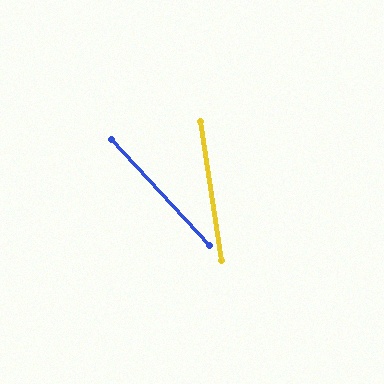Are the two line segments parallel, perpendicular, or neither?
Neither parallel nor perpendicular — they differ by about 34°.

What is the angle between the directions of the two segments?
Approximately 34 degrees.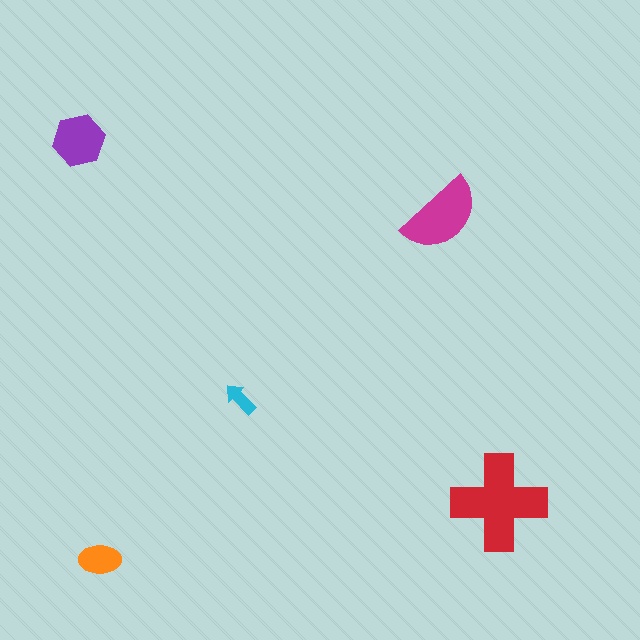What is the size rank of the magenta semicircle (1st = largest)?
2nd.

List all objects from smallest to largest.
The cyan arrow, the orange ellipse, the purple hexagon, the magenta semicircle, the red cross.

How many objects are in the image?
There are 5 objects in the image.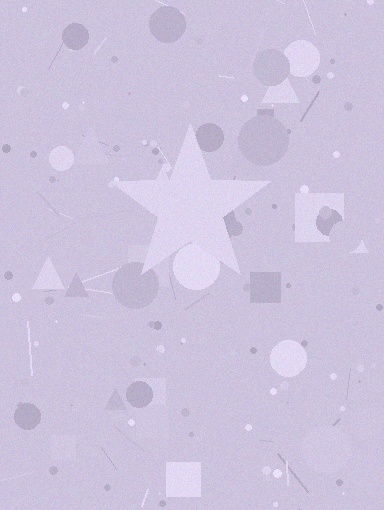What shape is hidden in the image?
A star is hidden in the image.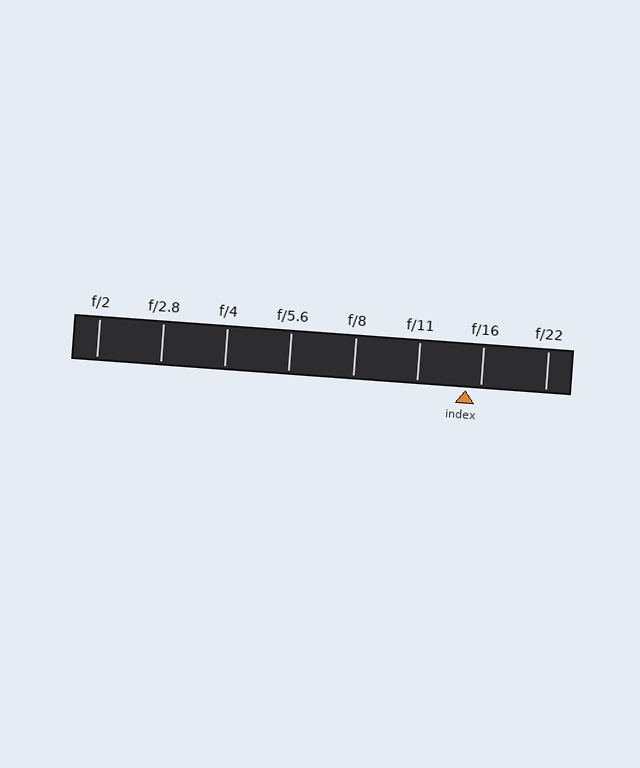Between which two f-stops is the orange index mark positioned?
The index mark is between f/11 and f/16.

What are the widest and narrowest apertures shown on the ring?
The widest aperture shown is f/2 and the narrowest is f/22.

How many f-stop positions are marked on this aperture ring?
There are 8 f-stop positions marked.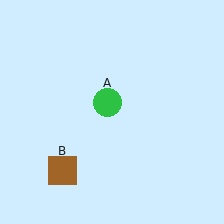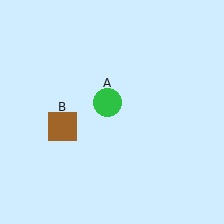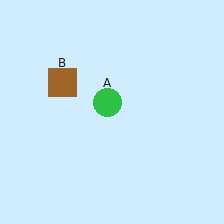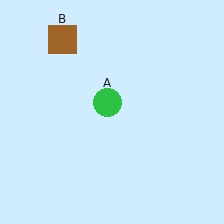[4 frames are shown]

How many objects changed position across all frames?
1 object changed position: brown square (object B).